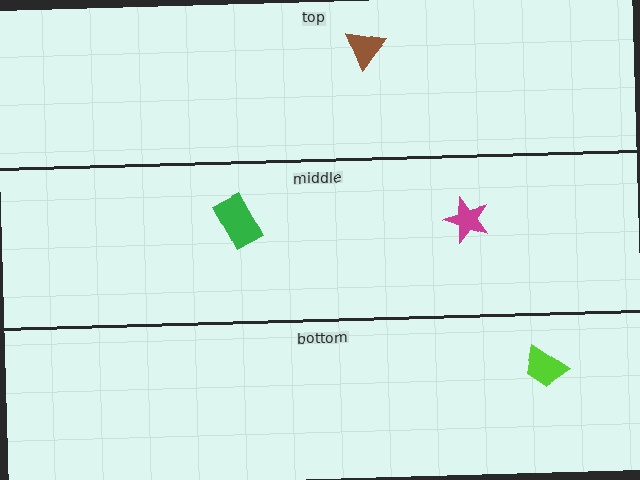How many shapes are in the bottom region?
1.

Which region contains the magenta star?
The middle region.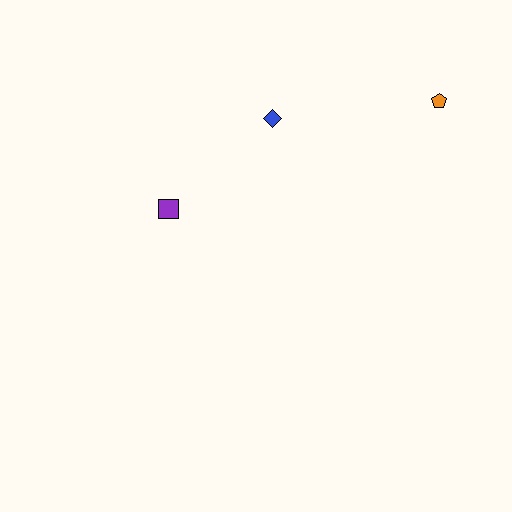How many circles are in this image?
There are no circles.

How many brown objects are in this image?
There are no brown objects.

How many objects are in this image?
There are 3 objects.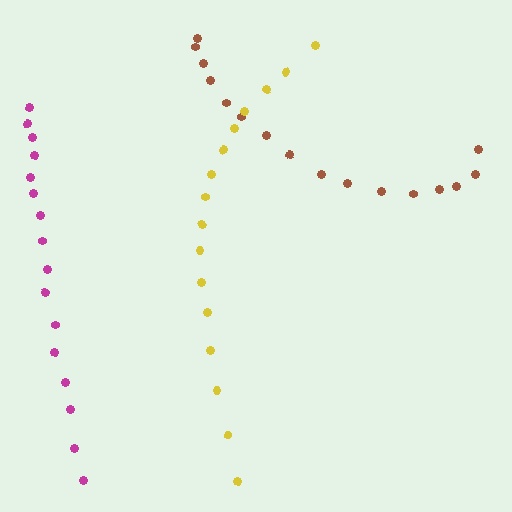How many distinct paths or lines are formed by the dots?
There are 3 distinct paths.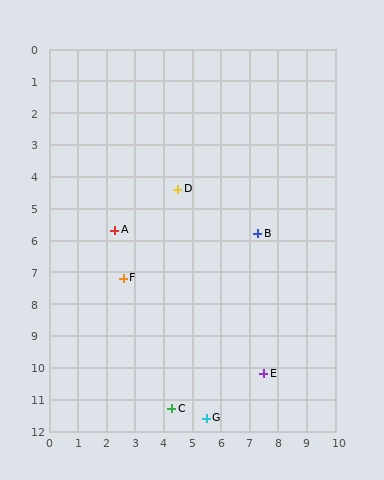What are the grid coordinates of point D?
Point D is at approximately (4.5, 4.4).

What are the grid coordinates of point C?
Point C is at approximately (4.3, 11.3).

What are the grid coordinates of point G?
Point G is at approximately (5.5, 11.6).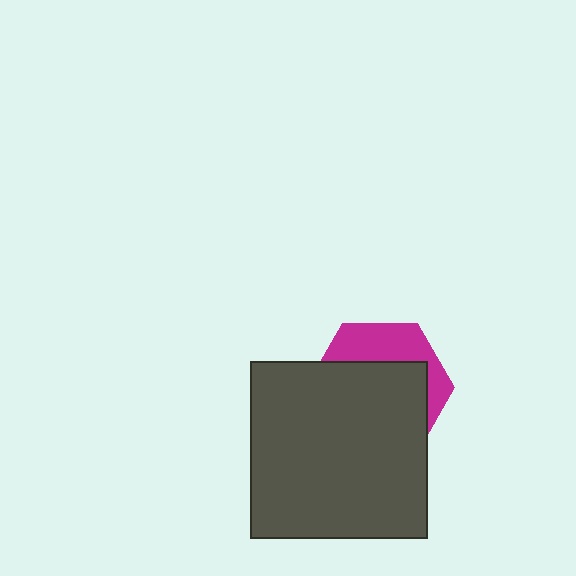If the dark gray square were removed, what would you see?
You would see the complete magenta hexagon.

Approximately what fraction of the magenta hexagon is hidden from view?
Roughly 67% of the magenta hexagon is hidden behind the dark gray square.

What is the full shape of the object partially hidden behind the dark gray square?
The partially hidden object is a magenta hexagon.